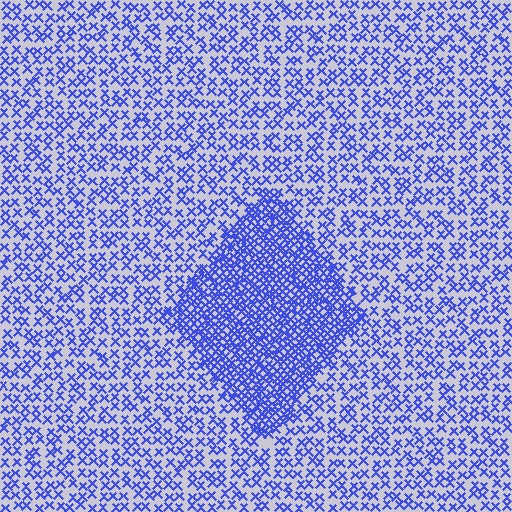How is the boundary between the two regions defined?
The boundary is defined by a change in element density (approximately 2.3x ratio). All elements are the same color, size, and shape.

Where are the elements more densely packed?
The elements are more densely packed inside the diamond boundary.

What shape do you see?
I see a diamond.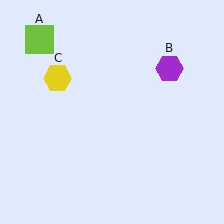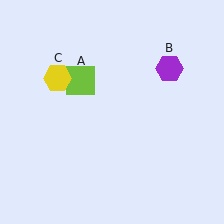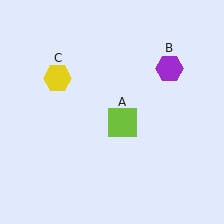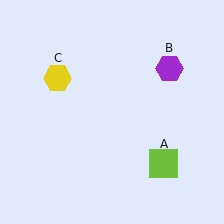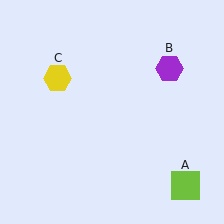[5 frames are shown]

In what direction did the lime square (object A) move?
The lime square (object A) moved down and to the right.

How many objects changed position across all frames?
1 object changed position: lime square (object A).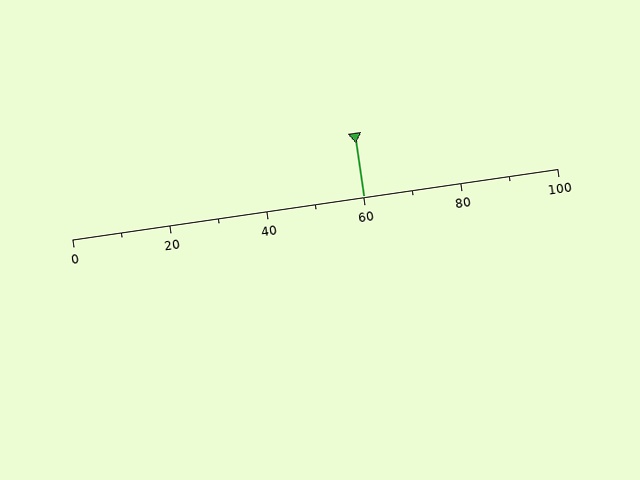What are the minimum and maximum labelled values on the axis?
The axis runs from 0 to 100.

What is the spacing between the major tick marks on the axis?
The major ticks are spaced 20 apart.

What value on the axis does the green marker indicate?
The marker indicates approximately 60.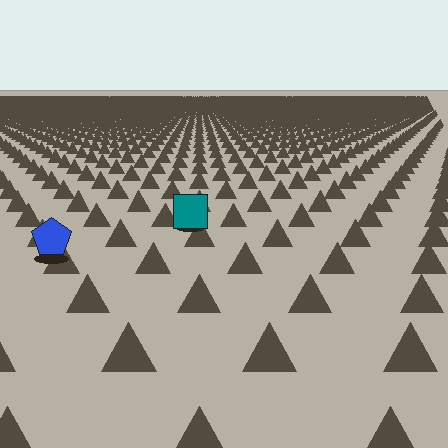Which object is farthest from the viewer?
The teal square is farthest from the viewer. It appears smaller and the ground texture around it is denser.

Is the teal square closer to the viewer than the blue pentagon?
No. The blue pentagon is closer — you can tell from the texture gradient: the ground texture is coarser near it.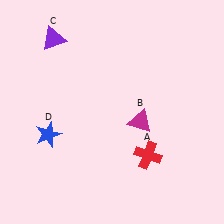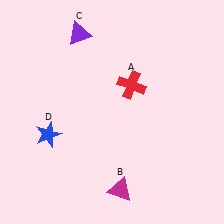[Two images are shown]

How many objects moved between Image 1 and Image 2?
3 objects moved between the two images.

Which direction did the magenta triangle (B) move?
The magenta triangle (B) moved down.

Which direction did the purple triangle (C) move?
The purple triangle (C) moved right.